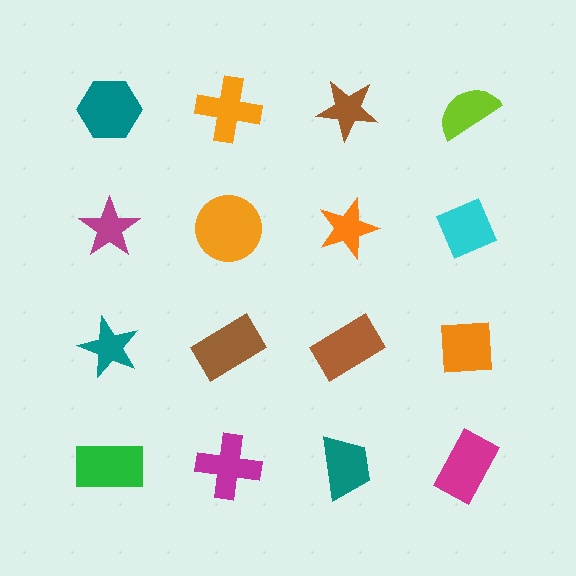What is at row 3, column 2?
A brown rectangle.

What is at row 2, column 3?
An orange star.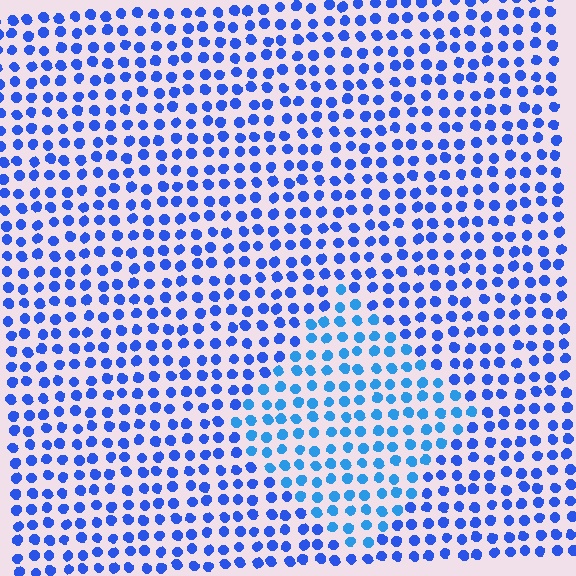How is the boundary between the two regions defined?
The boundary is defined purely by a slight shift in hue (about 22 degrees). Spacing, size, and orientation are identical on both sides.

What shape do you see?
I see a diamond.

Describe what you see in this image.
The image is filled with small blue elements in a uniform arrangement. A diamond-shaped region is visible where the elements are tinted to a slightly different hue, forming a subtle color boundary.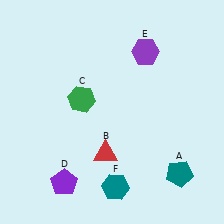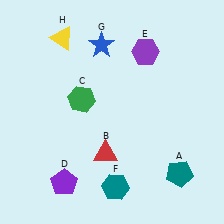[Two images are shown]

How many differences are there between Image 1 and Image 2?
There are 2 differences between the two images.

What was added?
A blue star (G), a yellow triangle (H) were added in Image 2.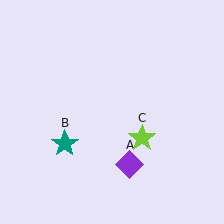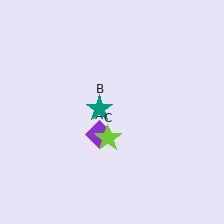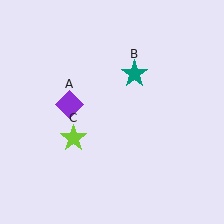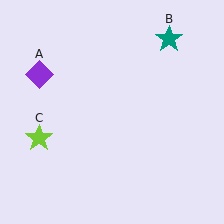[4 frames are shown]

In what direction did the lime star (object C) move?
The lime star (object C) moved left.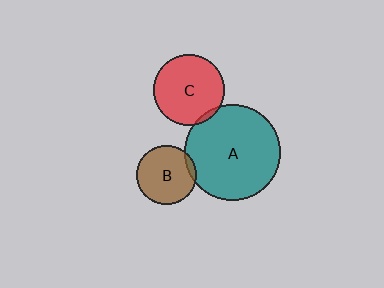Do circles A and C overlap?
Yes.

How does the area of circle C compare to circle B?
Approximately 1.4 times.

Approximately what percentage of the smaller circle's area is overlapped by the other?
Approximately 5%.